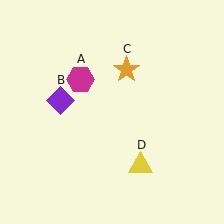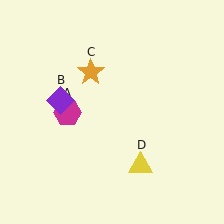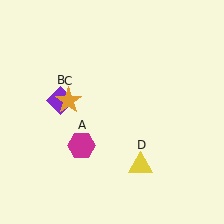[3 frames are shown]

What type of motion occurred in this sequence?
The magenta hexagon (object A), orange star (object C) rotated counterclockwise around the center of the scene.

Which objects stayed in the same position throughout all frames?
Purple diamond (object B) and yellow triangle (object D) remained stationary.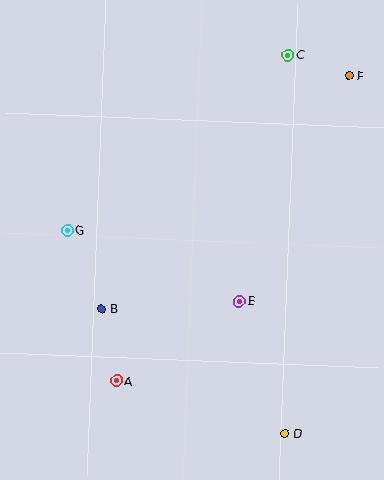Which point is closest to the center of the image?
Point E at (239, 301) is closest to the center.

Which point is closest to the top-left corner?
Point G is closest to the top-left corner.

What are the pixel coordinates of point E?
Point E is at (239, 301).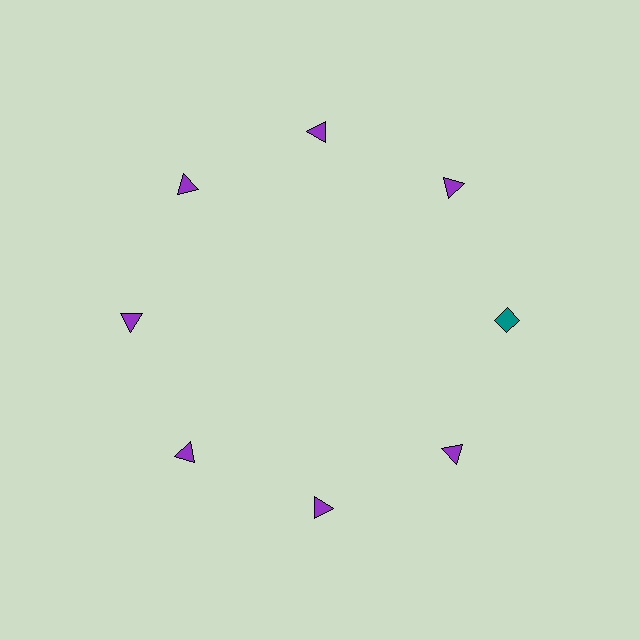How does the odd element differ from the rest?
It differs in both color (teal instead of purple) and shape (diamond instead of triangle).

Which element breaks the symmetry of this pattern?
The teal diamond at roughly the 3 o'clock position breaks the symmetry. All other shapes are purple triangles.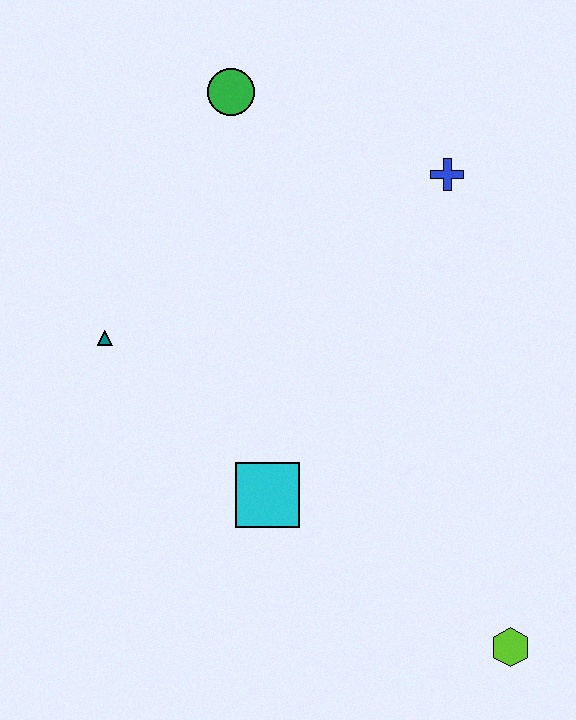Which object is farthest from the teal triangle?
The lime hexagon is farthest from the teal triangle.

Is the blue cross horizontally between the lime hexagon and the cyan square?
Yes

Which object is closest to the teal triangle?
The cyan square is closest to the teal triangle.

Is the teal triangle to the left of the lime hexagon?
Yes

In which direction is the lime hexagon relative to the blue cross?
The lime hexagon is below the blue cross.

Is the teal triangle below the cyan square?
No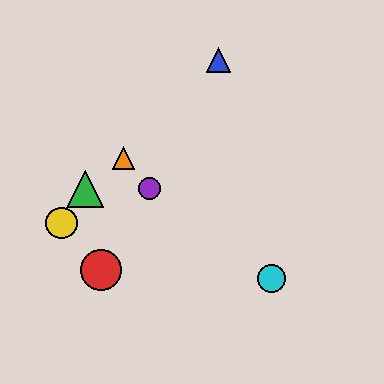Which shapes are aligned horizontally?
The green triangle, the purple circle are aligned horizontally.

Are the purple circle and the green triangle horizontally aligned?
Yes, both are at y≈189.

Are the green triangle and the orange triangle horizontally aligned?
No, the green triangle is at y≈189 and the orange triangle is at y≈158.